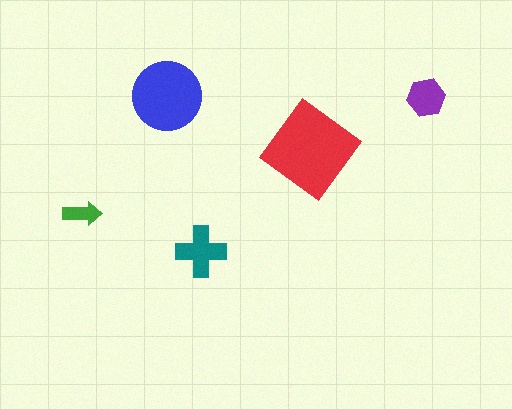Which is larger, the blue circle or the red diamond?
The red diamond.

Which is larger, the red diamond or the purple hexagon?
The red diamond.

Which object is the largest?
The red diamond.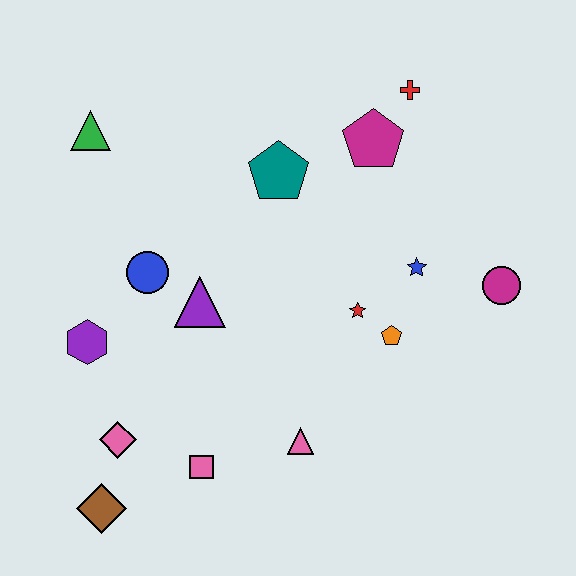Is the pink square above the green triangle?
No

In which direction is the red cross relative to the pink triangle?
The red cross is above the pink triangle.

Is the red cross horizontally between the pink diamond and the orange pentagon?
No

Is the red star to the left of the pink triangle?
No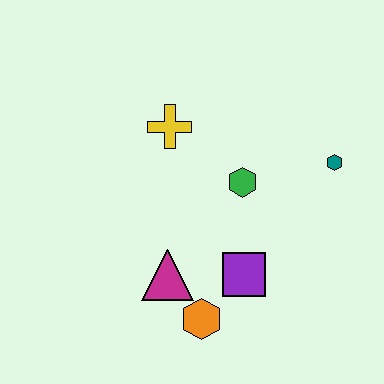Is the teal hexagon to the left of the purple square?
No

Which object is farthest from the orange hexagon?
The teal hexagon is farthest from the orange hexagon.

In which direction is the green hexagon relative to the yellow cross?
The green hexagon is to the right of the yellow cross.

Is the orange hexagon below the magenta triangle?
Yes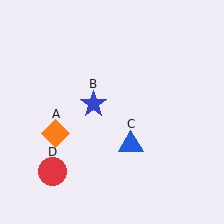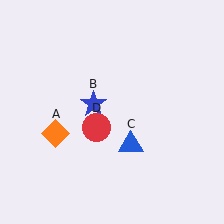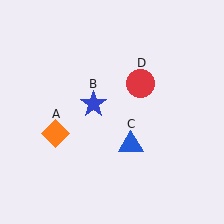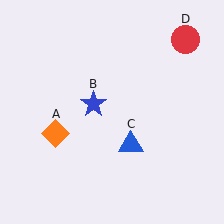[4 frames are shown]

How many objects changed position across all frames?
1 object changed position: red circle (object D).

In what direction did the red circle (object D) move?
The red circle (object D) moved up and to the right.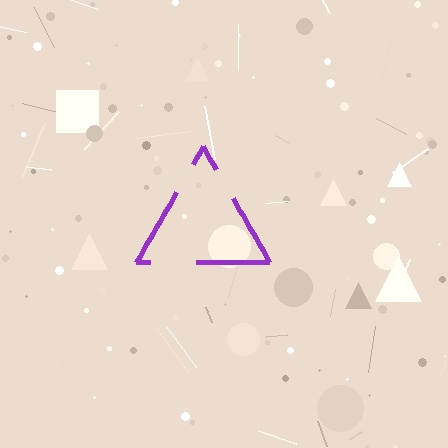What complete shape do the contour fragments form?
The contour fragments form a triangle.